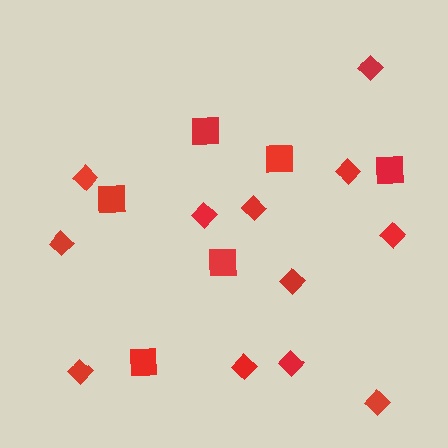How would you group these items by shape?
There are 2 groups: one group of squares (6) and one group of diamonds (12).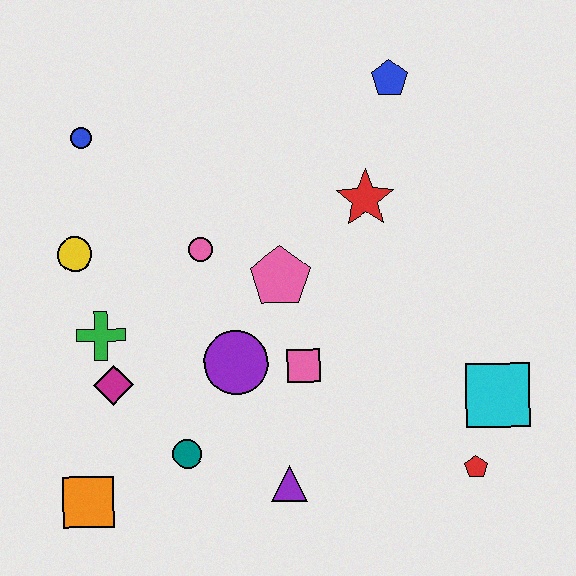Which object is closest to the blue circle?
The yellow circle is closest to the blue circle.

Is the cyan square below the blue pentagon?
Yes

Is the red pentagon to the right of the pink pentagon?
Yes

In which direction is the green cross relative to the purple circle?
The green cross is to the left of the purple circle.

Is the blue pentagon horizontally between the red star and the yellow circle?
No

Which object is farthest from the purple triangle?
The blue pentagon is farthest from the purple triangle.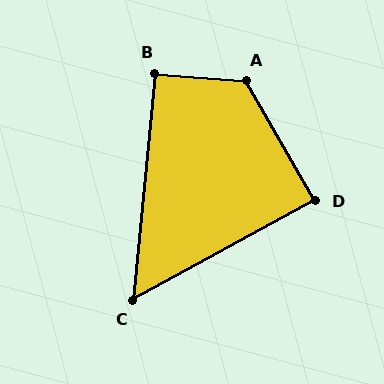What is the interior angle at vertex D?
Approximately 89 degrees (approximately right).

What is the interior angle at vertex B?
Approximately 91 degrees (approximately right).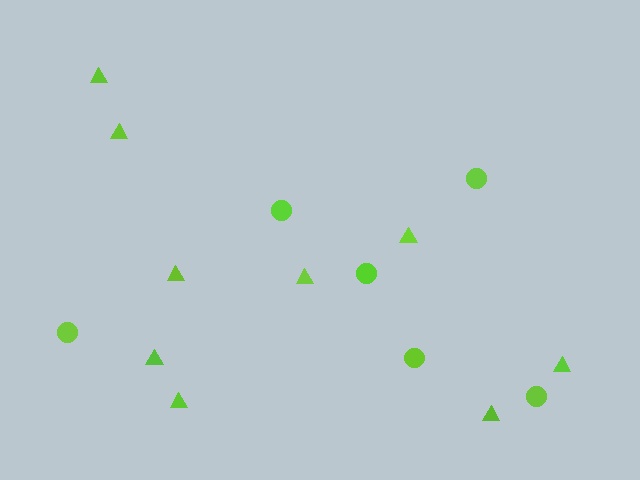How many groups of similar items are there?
There are 2 groups: one group of circles (6) and one group of triangles (9).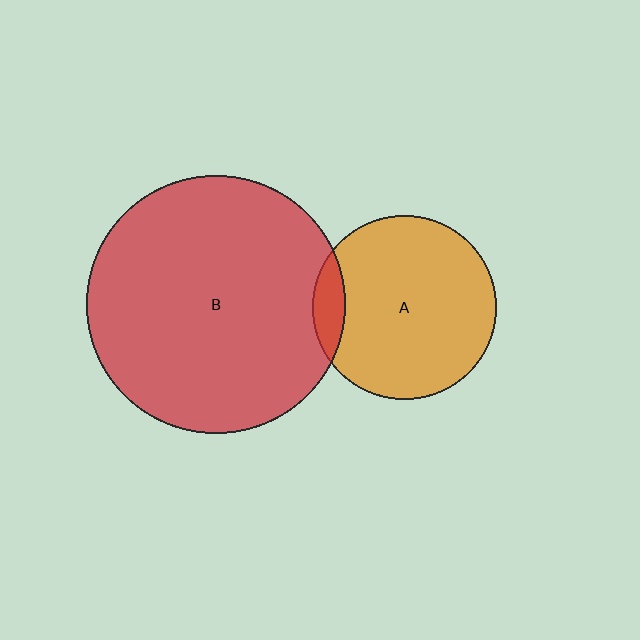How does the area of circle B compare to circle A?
Approximately 2.0 times.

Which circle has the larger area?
Circle B (red).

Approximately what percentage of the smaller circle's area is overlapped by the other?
Approximately 10%.